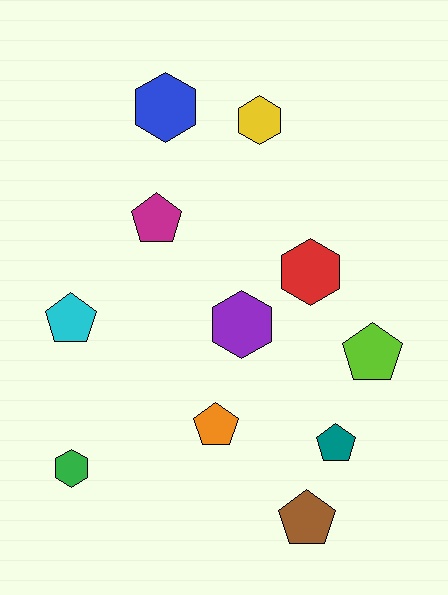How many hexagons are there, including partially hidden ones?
There are 5 hexagons.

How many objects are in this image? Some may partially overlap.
There are 11 objects.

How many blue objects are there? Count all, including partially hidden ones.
There is 1 blue object.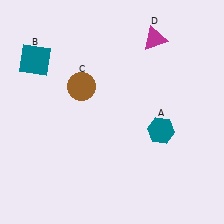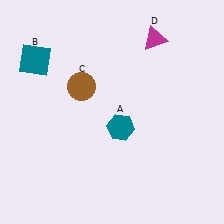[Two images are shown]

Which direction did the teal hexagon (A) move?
The teal hexagon (A) moved left.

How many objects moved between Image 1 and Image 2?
1 object moved between the two images.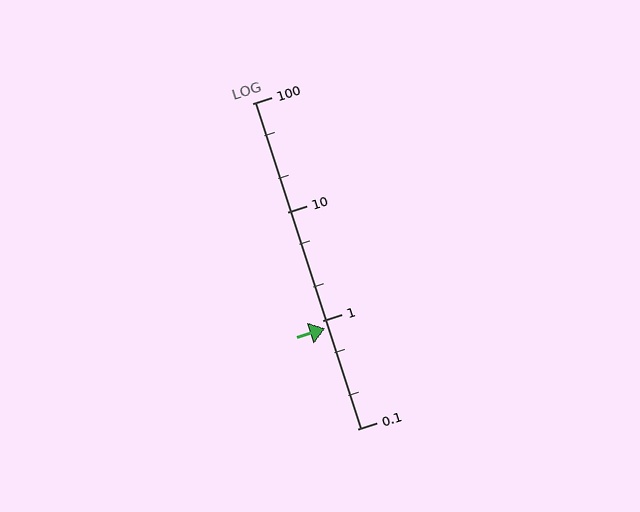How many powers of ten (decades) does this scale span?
The scale spans 3 decades, from 0.1 to 100.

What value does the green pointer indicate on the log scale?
The pointer indicates approximately 0.84.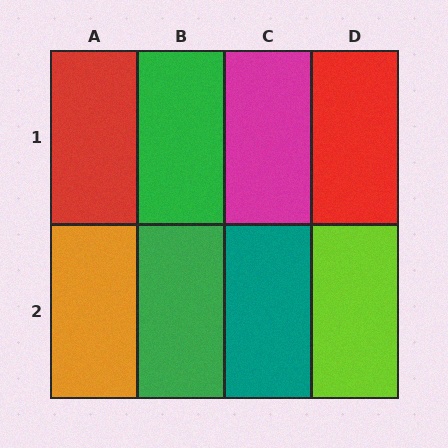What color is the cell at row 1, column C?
Magenta.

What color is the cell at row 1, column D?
Red.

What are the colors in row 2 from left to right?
Orange, green, teal, lime.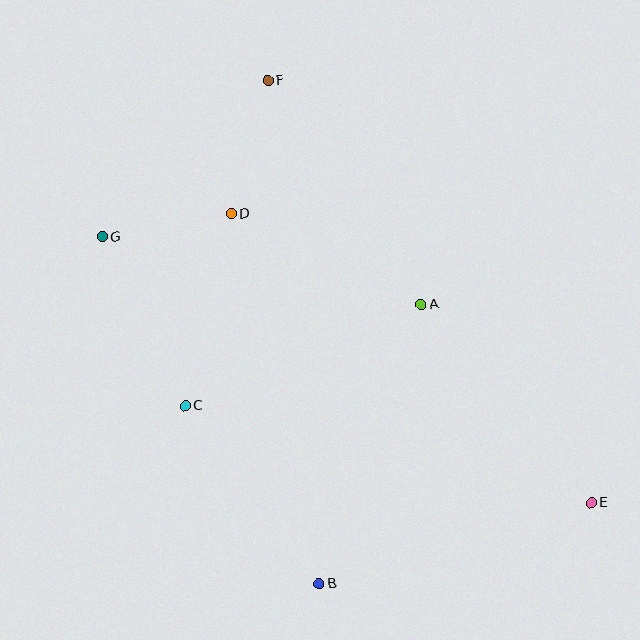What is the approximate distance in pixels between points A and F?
The distance between A and F is approximately 271 pixels.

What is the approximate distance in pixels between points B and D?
The distance between B and D is approximately 380 pixels.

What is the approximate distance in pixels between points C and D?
The distance between C and D is approximately 197 pixels.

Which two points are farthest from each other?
Points E and G are farthest from each other.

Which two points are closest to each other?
Points D and G are closest to each other.